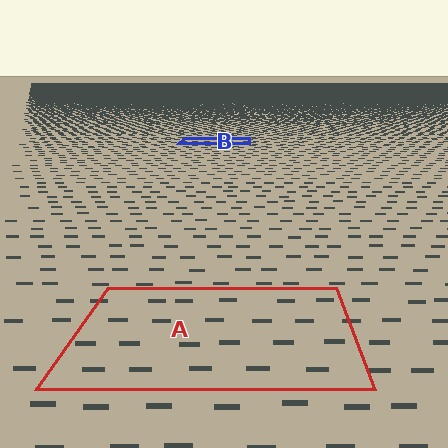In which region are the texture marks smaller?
The texture marks are smaller in region B, because it is farther away.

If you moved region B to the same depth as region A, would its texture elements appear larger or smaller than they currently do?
They would appear larger. At a closer depth, the same texture elements are projected at a bigger on-screen size.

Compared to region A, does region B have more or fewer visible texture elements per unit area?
Region B has more texture elements per unit area — they are packed more densely because it is farther away.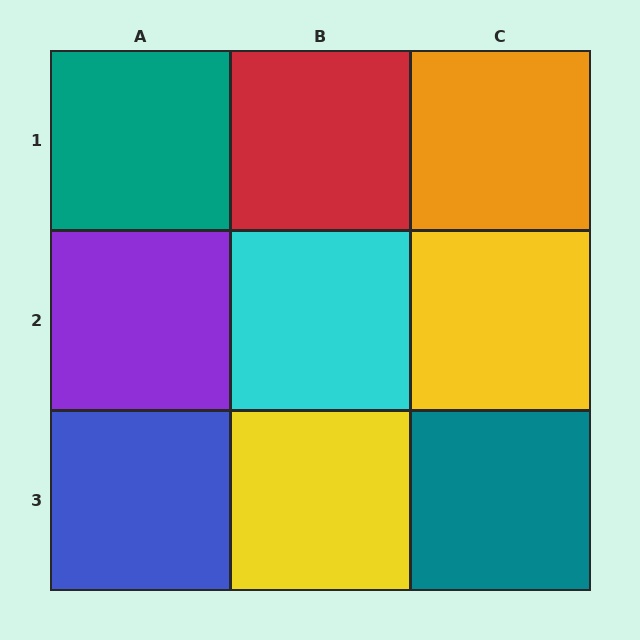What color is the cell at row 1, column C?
Orange.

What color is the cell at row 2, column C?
Yellow.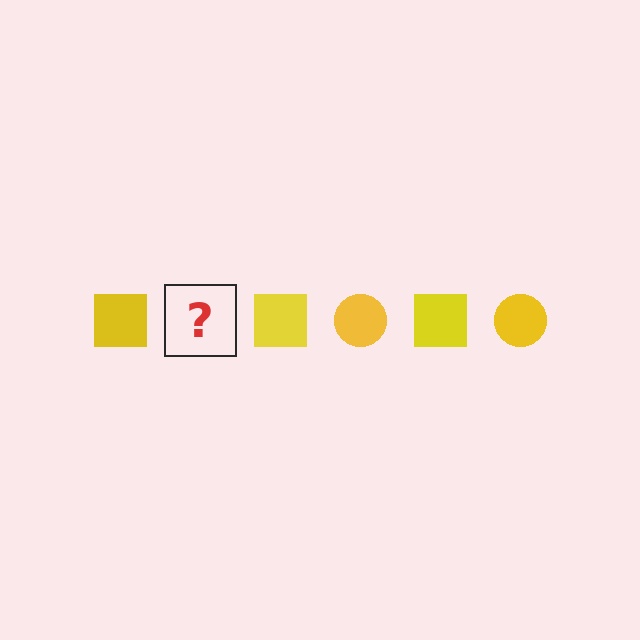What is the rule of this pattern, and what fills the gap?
The rule is that the pattern cycles through square, circle shapes in yellow. The gap should be filled with a yellow circle.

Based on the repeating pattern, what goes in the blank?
The blank should be a yellow circle.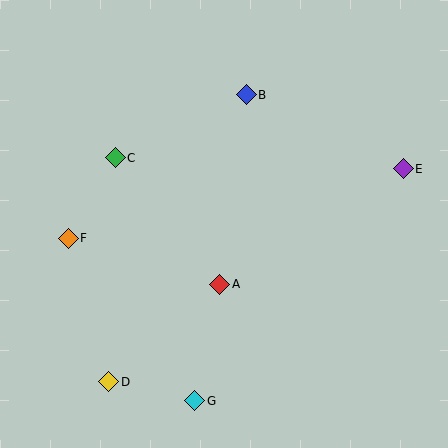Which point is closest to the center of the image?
Point A at (220, 284) is closest to the center.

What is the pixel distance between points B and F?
The distance between B and F is 229 pixels.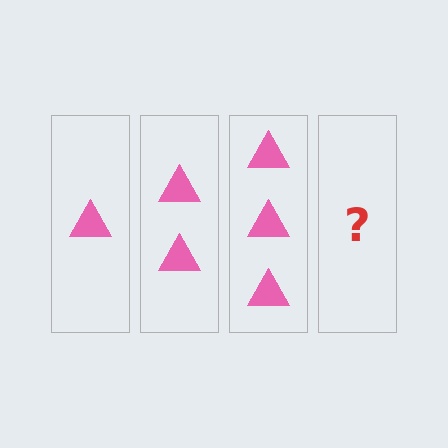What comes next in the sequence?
The next element should be 4 triangles.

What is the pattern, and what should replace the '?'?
The pattern is that each step adds one more triangle. The '?' should be 4 triangles.